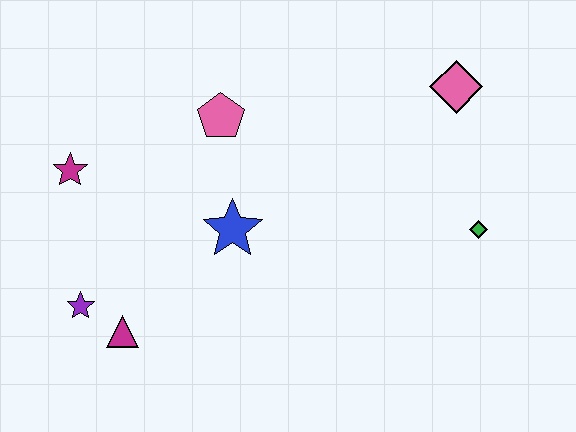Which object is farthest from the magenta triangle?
The pink diamond is farthest from the magenta triangle.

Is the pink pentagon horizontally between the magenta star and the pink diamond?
Yes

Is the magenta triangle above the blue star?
No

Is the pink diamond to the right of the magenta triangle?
Yes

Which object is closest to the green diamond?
The pink diamond is closest to the green diamond.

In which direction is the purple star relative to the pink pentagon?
The purple star is below the pink pentagon.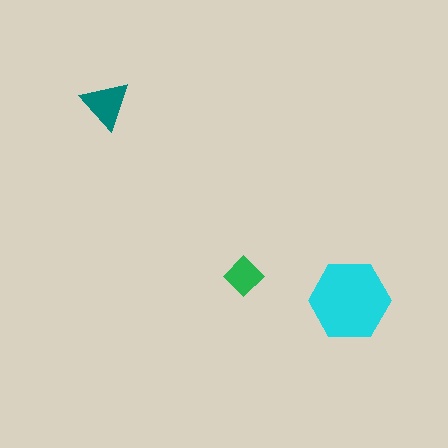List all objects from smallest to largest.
The green diamond, the teal triangle, the cyan hexagon.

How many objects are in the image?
There are 3 objects in the image.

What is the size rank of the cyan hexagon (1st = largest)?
1st.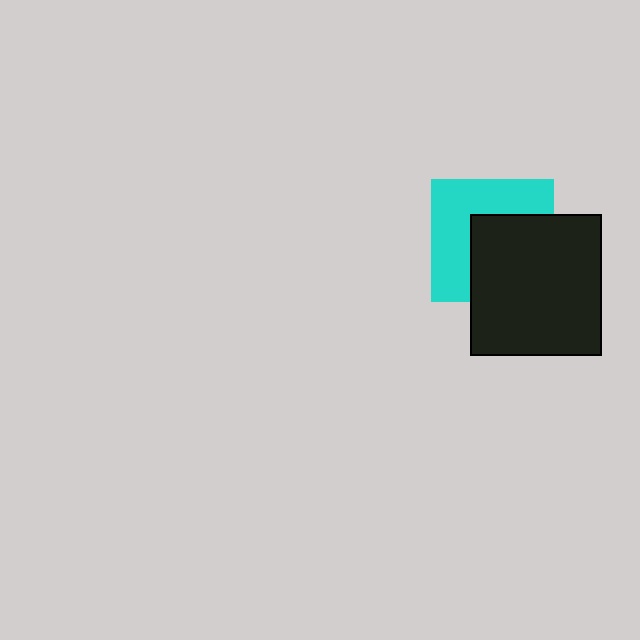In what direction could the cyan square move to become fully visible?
The cyan square could move toward the upper-left. That would shift it out from behind the black rectangle entirely.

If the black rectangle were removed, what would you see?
You would see the complete cyan square.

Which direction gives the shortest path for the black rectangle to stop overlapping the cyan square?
Moving toward the lower-right gives the shortest separation.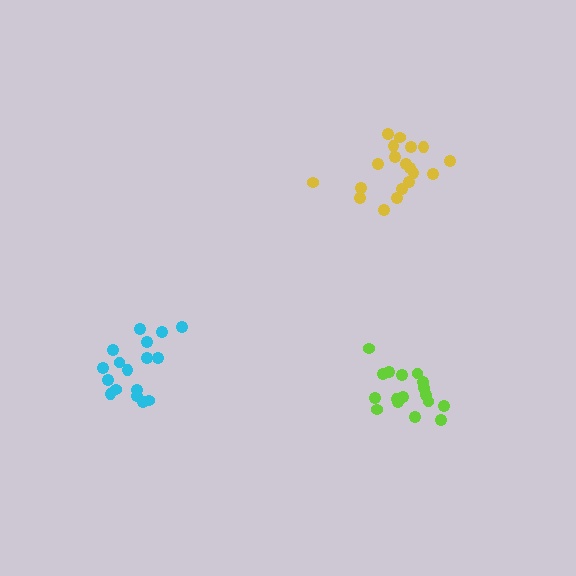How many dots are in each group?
Group 1: 19 dots, Group 2: 17 dots, Group 3: 17 dots (53 total).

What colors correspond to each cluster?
The clusters are colored: yellow, lime, cyan.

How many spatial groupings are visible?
There are 3 spatial groupings.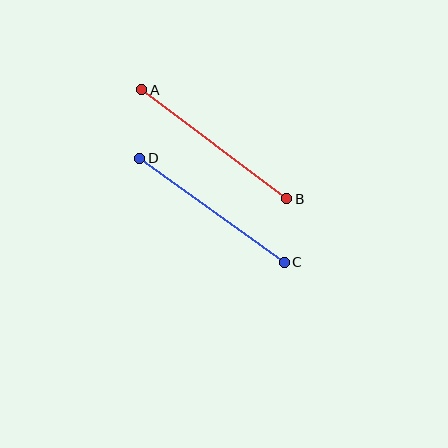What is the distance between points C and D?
The distance is approximately 178 pixels.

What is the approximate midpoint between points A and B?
The midpoint is at approximately (214, 144) pixels.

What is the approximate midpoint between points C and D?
The midpoint is at approximately (212, 210) pixels.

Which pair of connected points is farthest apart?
Points A and B are farthest apart.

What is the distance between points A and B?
The distance is approximately 181 pixels.